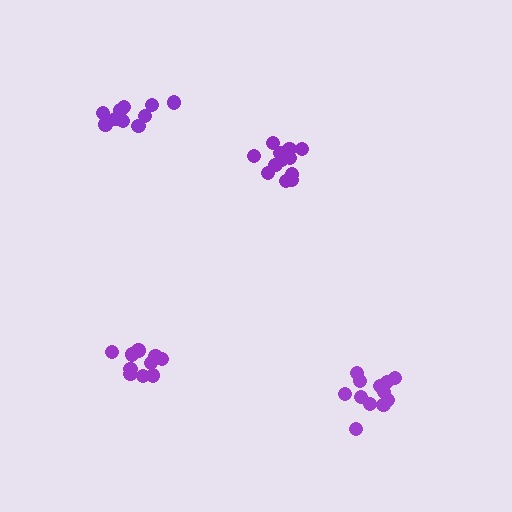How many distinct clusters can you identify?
There are 4 distinct clusters.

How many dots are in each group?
Group 1: 10 dots, Group 2: 10 dots, Group 3: 12 dots, Group 4: 12 dots (44 total).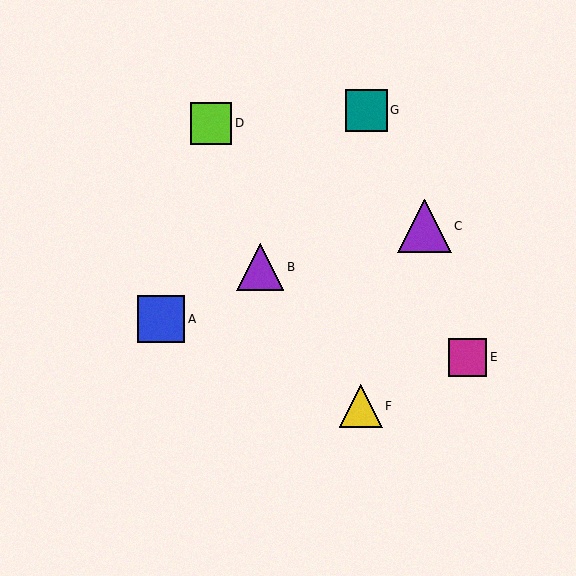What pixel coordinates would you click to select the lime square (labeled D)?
Click at (211, 123) to select the lime square D.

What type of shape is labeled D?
Shape D is a lime square.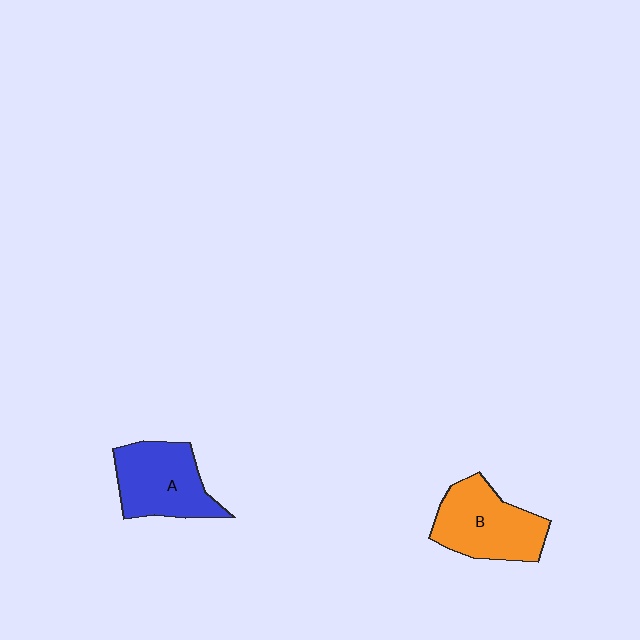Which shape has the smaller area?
Shape A (blue).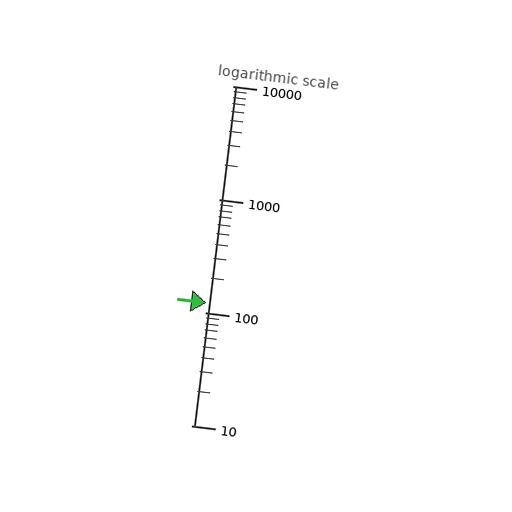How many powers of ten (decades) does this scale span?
The scale spans 3 decades, from 10 to 10000.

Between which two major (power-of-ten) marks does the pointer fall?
The pointer is between 100 and 1000.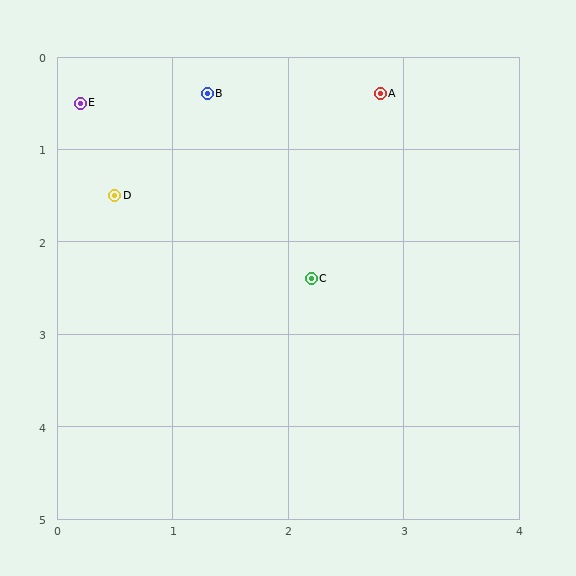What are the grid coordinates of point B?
Point B is at approximately (1.3, 0.4).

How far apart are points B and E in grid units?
Points B and E are about 1.1 grid units apart.